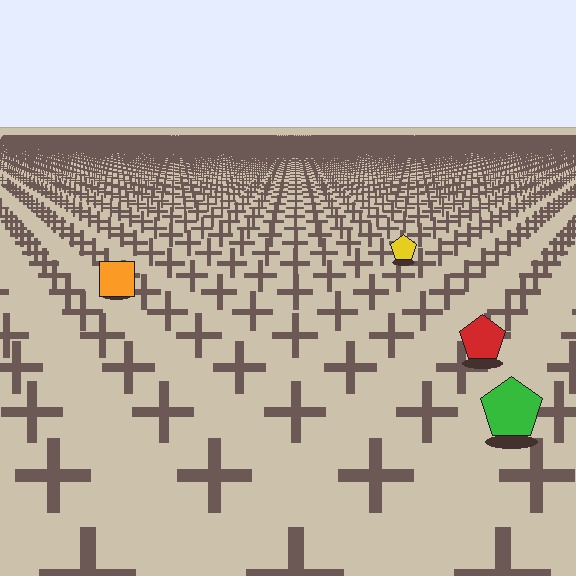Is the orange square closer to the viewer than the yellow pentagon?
Yes. The orange square is closer — you can tell from the texture gradient: the ground texture is coarser near it.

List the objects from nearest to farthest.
From nearest to farthest: the green pentagon, the red pentagon, the orange square, the yellow pentagon.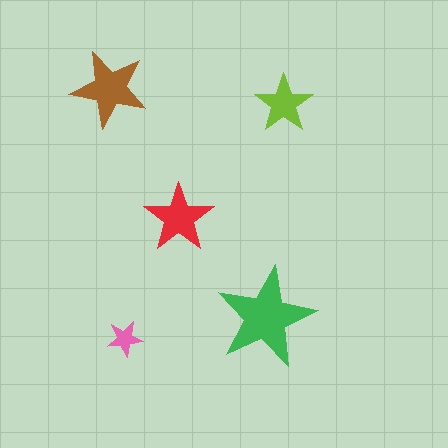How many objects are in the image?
There are 5 objects in the image.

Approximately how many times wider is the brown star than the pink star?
About 2 times wider.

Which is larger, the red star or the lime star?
The red one.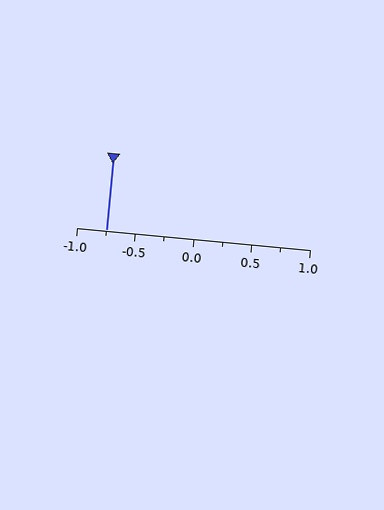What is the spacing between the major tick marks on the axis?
The major ticks are spaced 0.5 apart.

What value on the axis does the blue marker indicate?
The marker indicates approximately -0.75.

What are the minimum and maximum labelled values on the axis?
The axis runs from -1.0 to 1.0.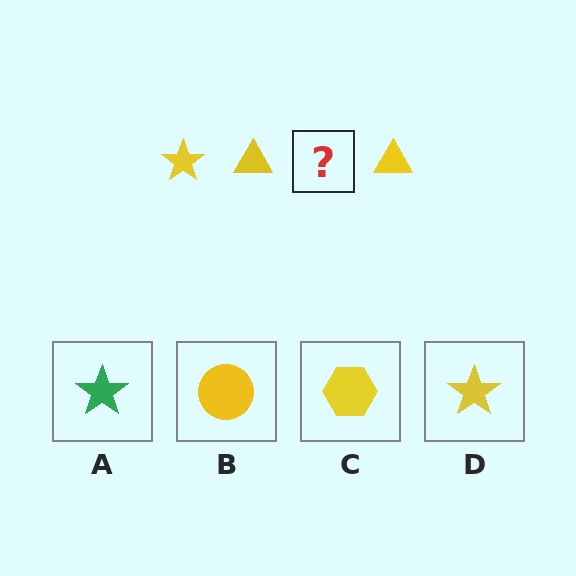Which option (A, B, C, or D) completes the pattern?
D.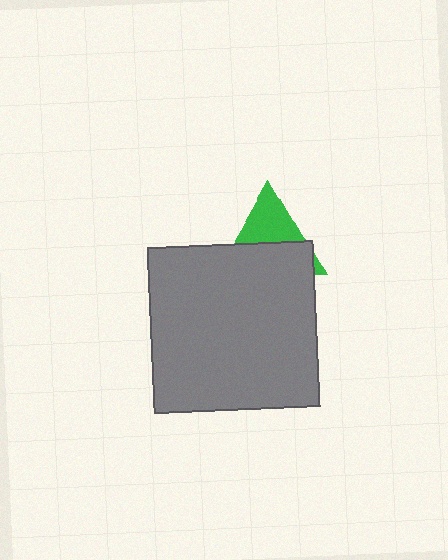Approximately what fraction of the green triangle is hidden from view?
Roughly 57% of the green triangle is hidden behind the gray square.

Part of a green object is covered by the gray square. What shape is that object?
It is a triangle.